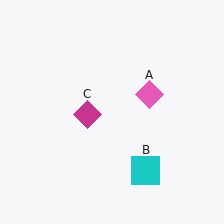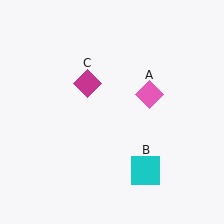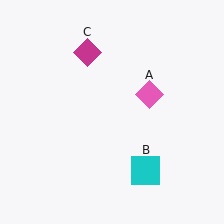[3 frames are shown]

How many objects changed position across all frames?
1 object changed position: magenta diamond (object C).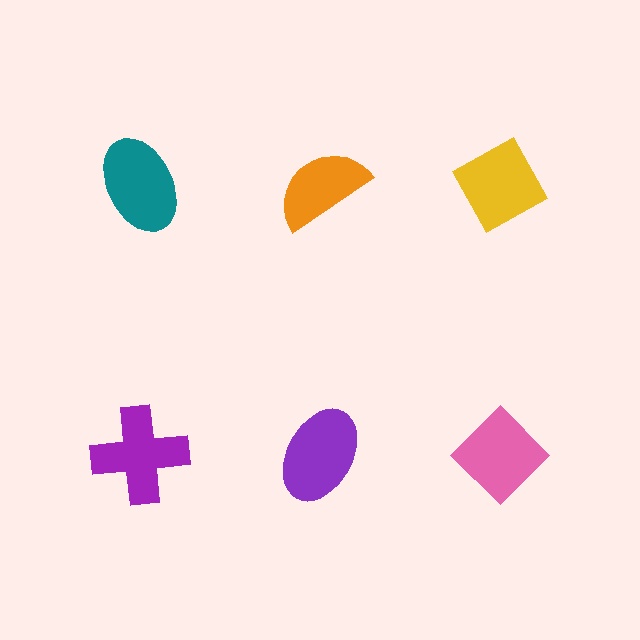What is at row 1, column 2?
An orange semicircle.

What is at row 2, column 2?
A purple ellipse.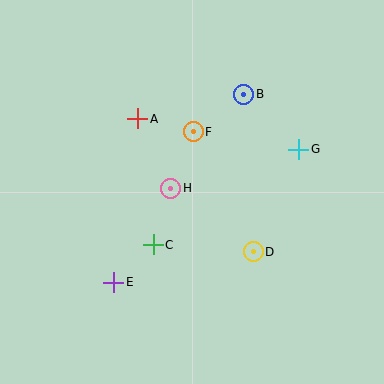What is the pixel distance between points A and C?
The distance between A and C is 127 pixels.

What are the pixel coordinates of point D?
Point D is at (253, 252).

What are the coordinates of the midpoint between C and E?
The midpoint between C and E is at (134, 264).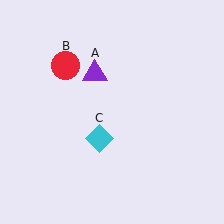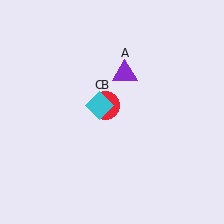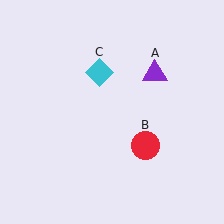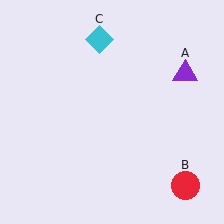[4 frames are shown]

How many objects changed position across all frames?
3 objects changed position: purple triangle (object A), red circle (object B), cyan diamond (object C).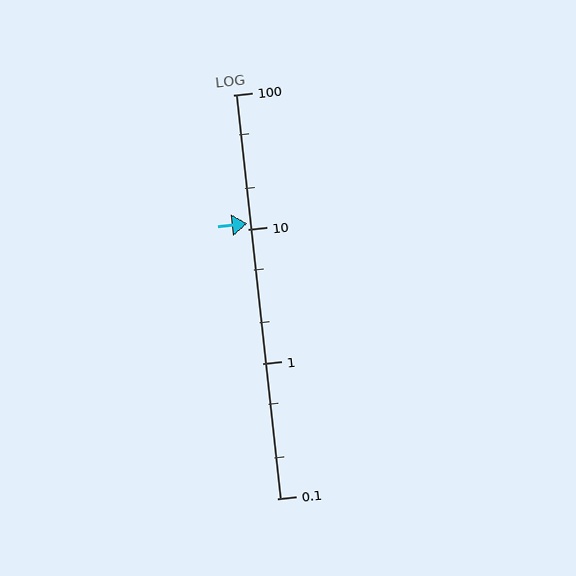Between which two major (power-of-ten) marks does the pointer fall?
The pointer is between 10 and 100.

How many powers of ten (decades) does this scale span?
The scale spans 3 decades, from 0.1 to 100.